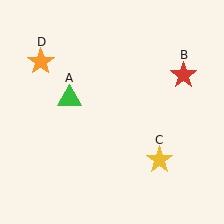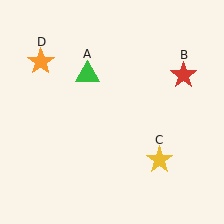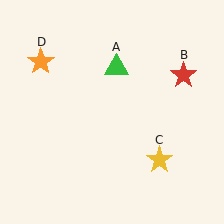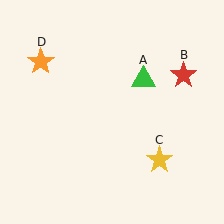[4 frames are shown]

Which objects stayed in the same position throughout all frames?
Red star (object B) and yellow star (object C) and orange star (object D) remained stationary.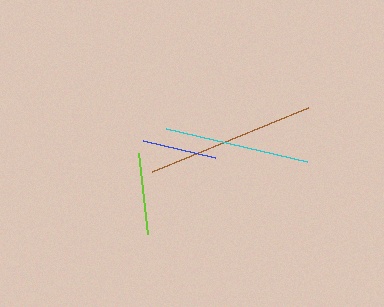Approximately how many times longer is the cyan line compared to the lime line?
The cyan line is approximately 1.8 times the length of the lime line.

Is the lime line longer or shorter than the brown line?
The brown line is longer than the lime line.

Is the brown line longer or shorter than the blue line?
The brown line is longer than the blue line.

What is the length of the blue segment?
The blue segment is approximately 74 pixels long.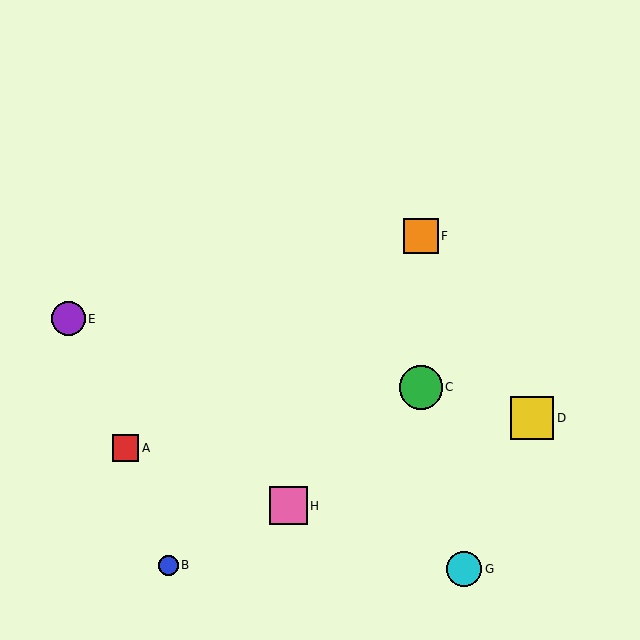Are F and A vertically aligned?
No, F is at x≈421 and A is at x≈125.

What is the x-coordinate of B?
Object B is at x≈168.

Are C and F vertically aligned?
Yes, both are at x≈421.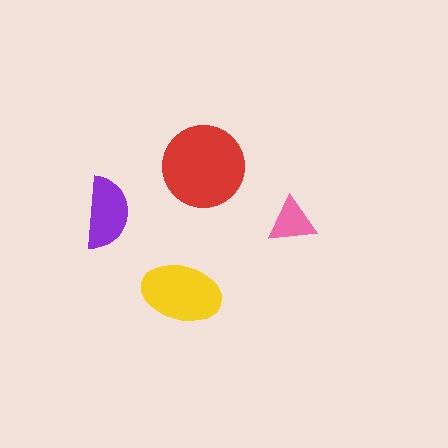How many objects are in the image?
There are 4 objects in the image.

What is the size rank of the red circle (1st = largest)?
1st.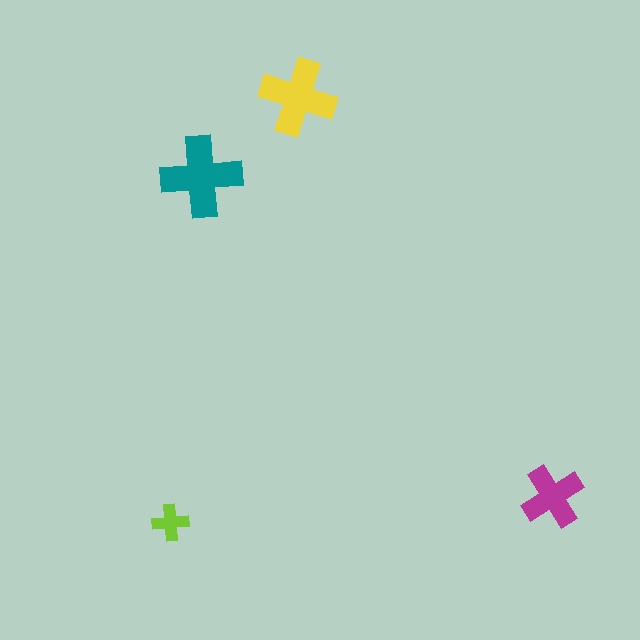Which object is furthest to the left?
The lime cross is leftmost.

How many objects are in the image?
There are 4 objects in the image.